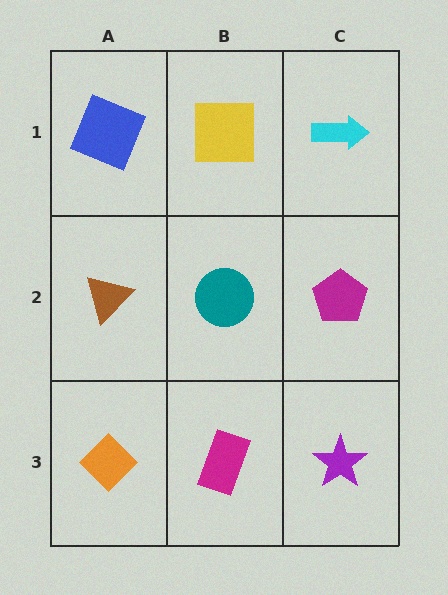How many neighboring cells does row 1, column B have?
3.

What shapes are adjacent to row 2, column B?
A yellow square (row 1, column B), a magenta rectangle (row 3, column B), a brown triangle (row 2, column A), a magenta pentagon (row 2, column C).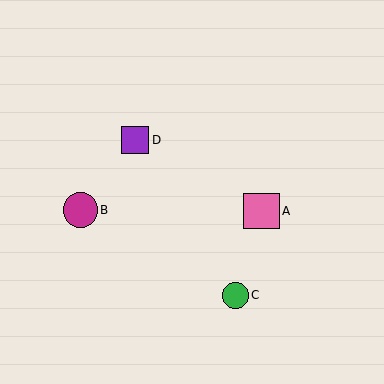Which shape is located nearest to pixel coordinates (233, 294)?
The green circle (labeled C) at (235, 295) is nearest to that location.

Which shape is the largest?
The pink square (labeled A) is the largest.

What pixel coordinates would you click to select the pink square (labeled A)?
Click at (261, 211) to select the pink square A.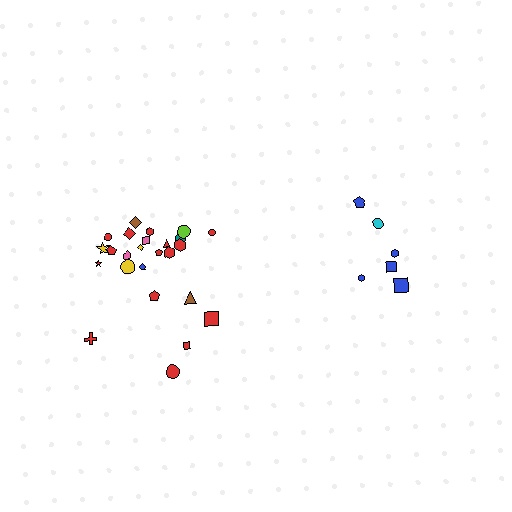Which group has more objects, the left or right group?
The left group.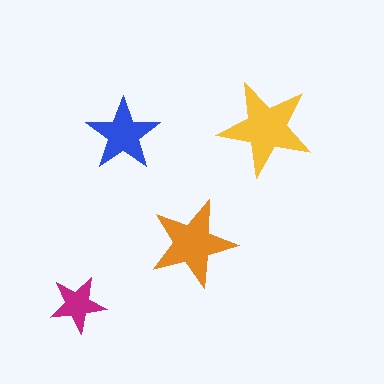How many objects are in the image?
There are 4 objects in the image.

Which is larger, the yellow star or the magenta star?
The yellow one.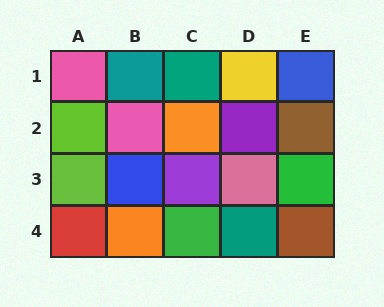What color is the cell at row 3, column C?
Purple.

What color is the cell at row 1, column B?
Teal.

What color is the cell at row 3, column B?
Blue.